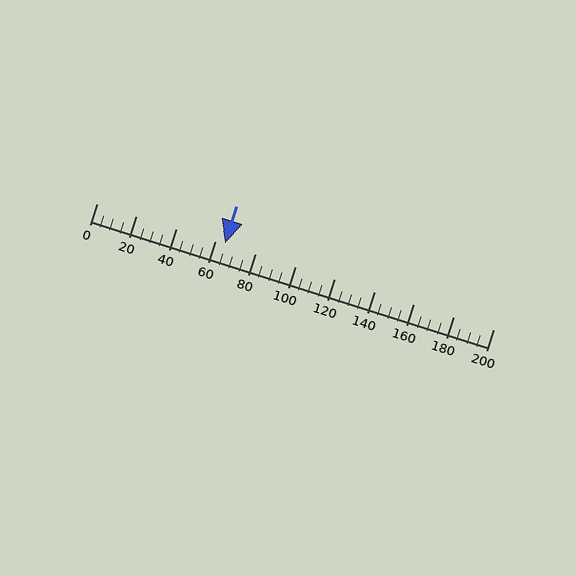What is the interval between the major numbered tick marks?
The major tick marks are spaced 20 units apart.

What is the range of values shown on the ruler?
The ruler shows values from 0 to 200.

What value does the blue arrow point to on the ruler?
The blue arrow points to approximately 64.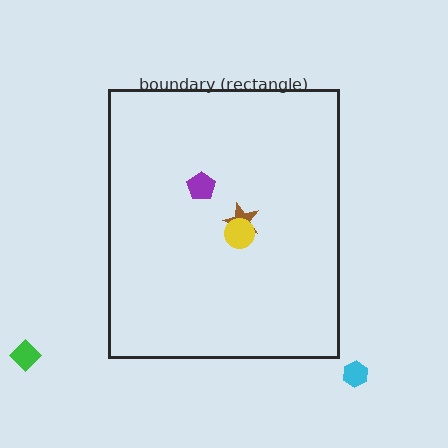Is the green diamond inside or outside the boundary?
Outside.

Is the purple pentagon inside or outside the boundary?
Inside.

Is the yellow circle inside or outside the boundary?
Inside.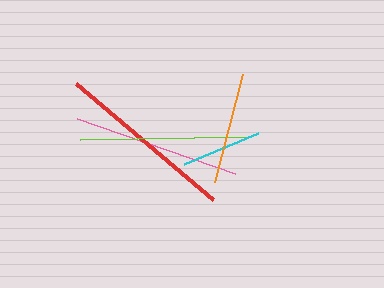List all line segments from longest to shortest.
From longest to shortest: red, lime, pink, orange, cyan.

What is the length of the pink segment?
The pink segment is approximately 167 pixels long.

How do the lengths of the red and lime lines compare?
The red and lime lines are approximately the same length.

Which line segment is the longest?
The red line is the longest at approximately 180 pixels.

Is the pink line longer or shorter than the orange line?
The pink line is longer than the orange line.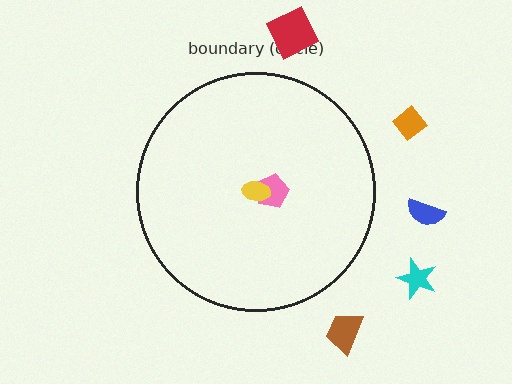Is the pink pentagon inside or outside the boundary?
Inside.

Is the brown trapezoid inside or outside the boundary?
Outside.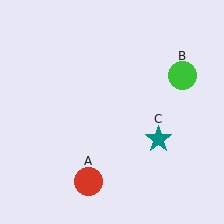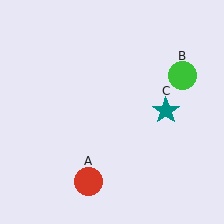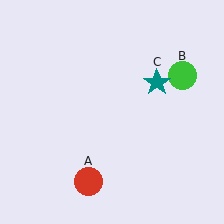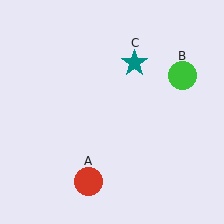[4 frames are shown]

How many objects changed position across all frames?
1 object changed position: teal star (object C).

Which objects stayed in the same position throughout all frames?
Red circle (object A) and green circle (object B) remained stationary.